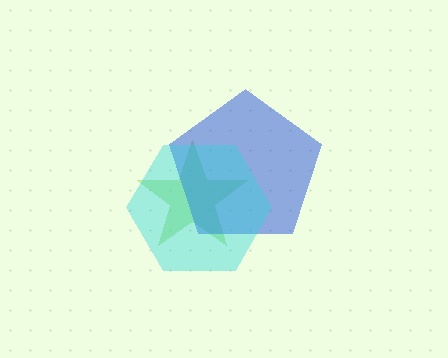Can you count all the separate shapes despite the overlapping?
Yes, there are 3 separate shapes.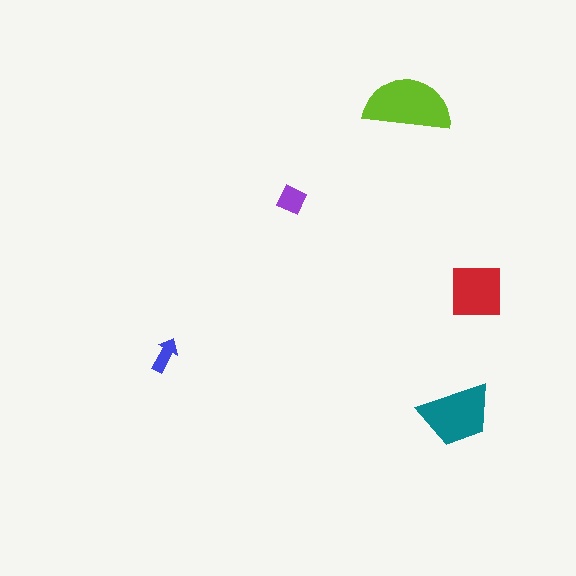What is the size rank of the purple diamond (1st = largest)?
4th.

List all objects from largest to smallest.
The lime semicircle, the teal trapezoid, the red square, the purple diamond, the blue arrow.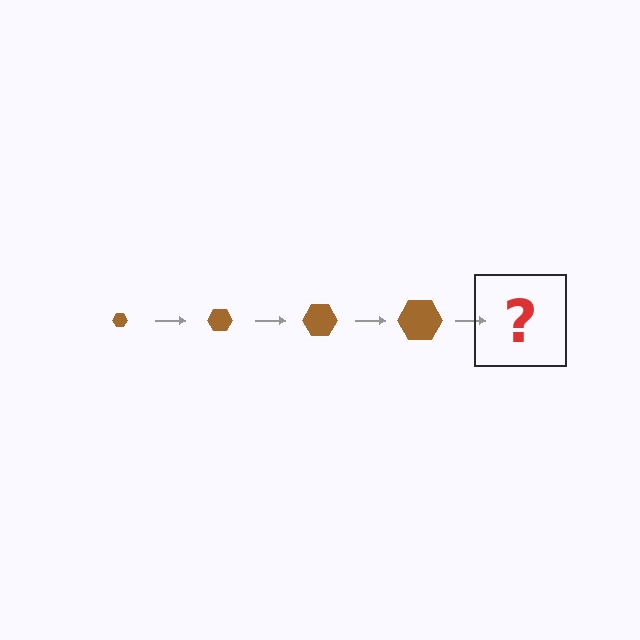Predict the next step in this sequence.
The next step is a brown hexagon, larger than the previous one.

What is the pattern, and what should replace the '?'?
The pattern is that the hexagon gets progressively larger each step. The '?' should be a brown hexagon, larger than the previous one.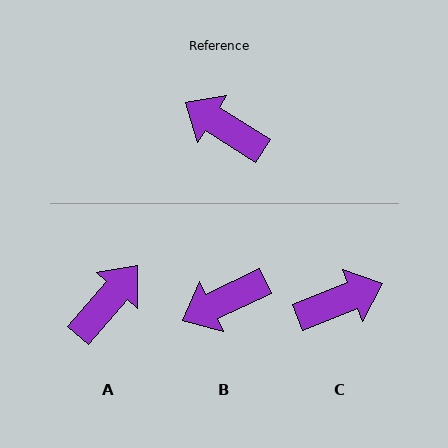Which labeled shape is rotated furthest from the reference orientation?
C, about 127 degrees away.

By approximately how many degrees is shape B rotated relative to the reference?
Approximately 57 degrees counter-clockwise.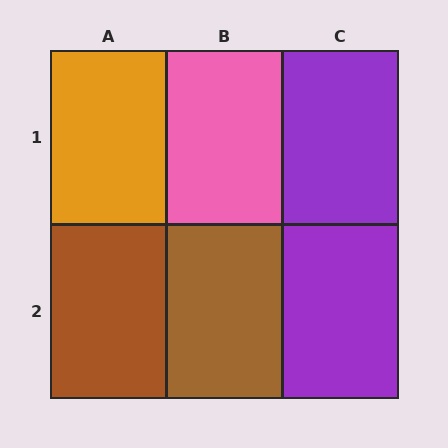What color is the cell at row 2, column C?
Purple.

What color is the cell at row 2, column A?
Brown.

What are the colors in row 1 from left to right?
Orange, pink, purple.